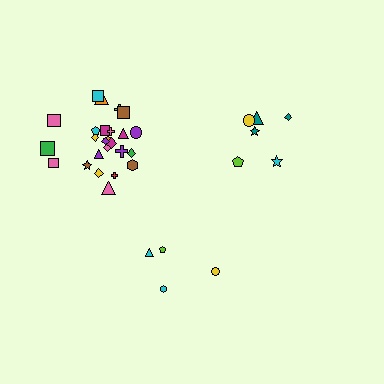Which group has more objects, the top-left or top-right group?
The top-left group.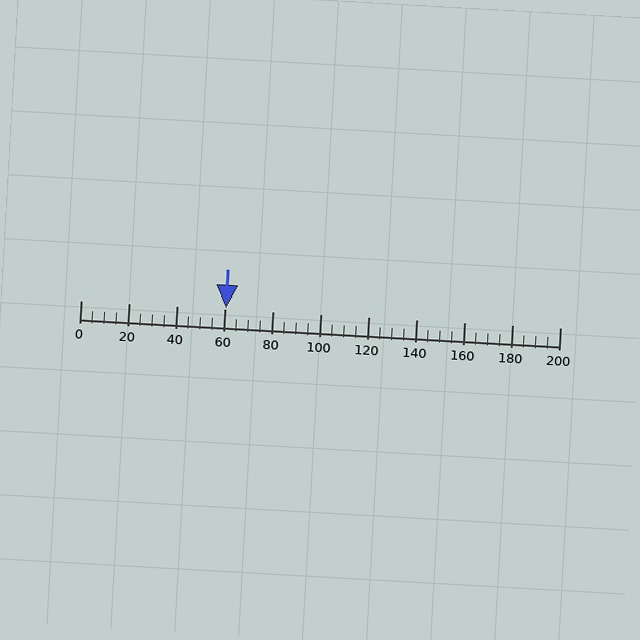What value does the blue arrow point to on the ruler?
The blue arrow points to approximately 60.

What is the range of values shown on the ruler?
The ruler shows values from 0 to 200.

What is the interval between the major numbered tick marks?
The major tick marks are spaced 20 units apart.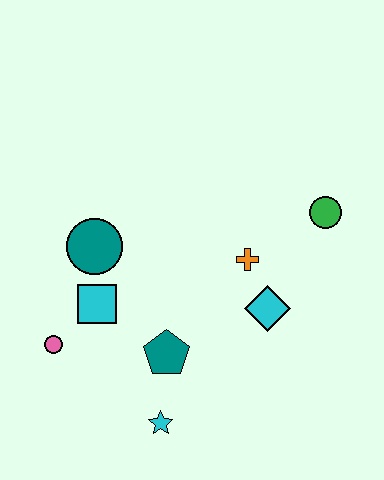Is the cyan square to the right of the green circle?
No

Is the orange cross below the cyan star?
No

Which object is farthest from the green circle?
The pink circle is farthest from the green circle.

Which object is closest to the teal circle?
The cyan square is closest to the teal circle.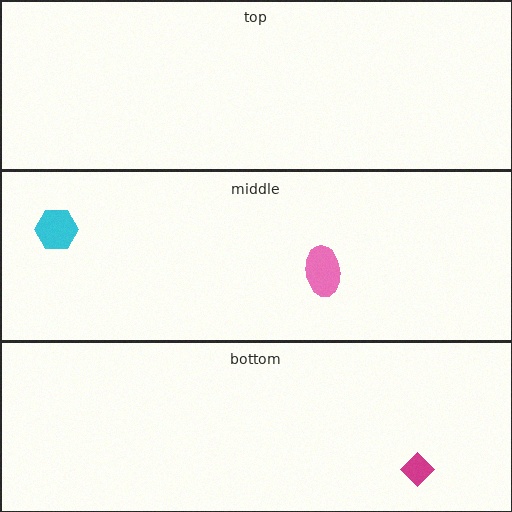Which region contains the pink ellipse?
The middle region.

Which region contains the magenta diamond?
The bottom region.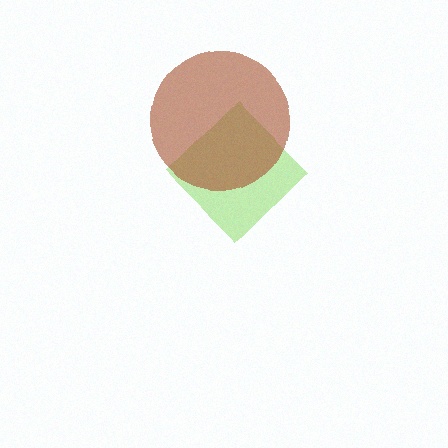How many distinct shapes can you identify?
There are 2 distinct shapes: a lime diamond, a brown circle.